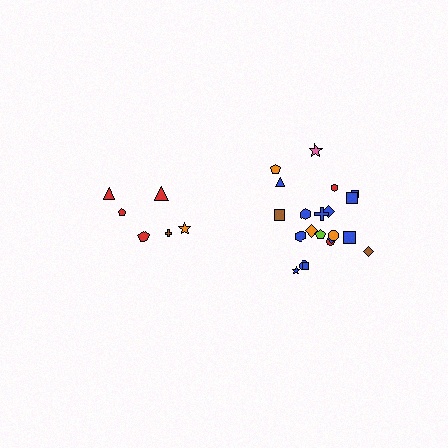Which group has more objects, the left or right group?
The right group.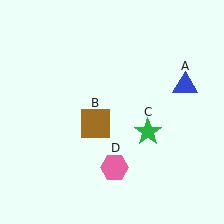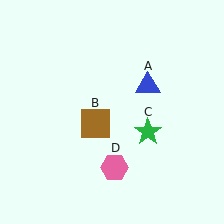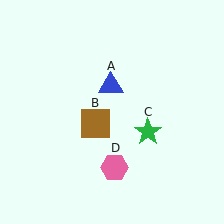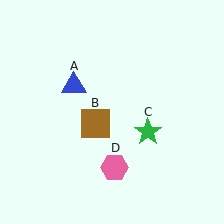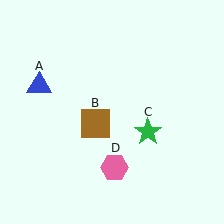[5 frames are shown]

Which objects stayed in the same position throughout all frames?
Brown square (object B) and green star (object C) and pink hexagon (object D) remained stationary.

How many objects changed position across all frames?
1 object changed position: blue triangle (object A).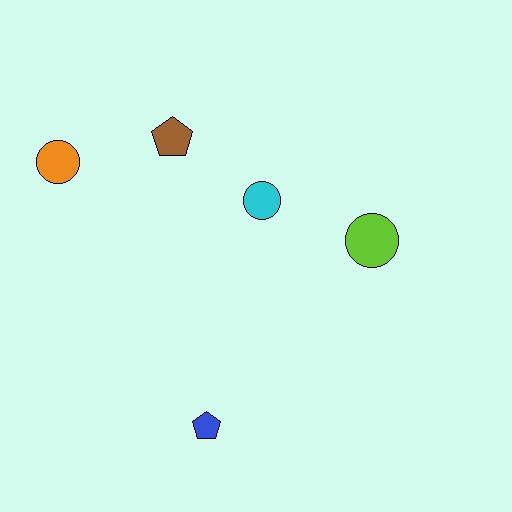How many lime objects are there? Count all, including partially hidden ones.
There is 1 lime object.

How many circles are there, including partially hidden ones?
There are 3 circles.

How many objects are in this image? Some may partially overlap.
There are 5 objects.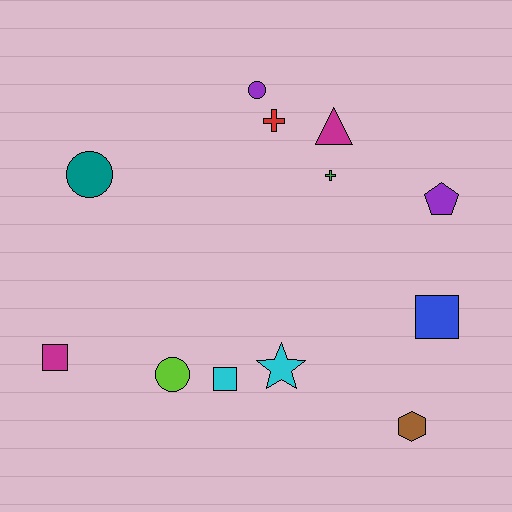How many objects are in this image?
There are 12 objects.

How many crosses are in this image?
There are 2 crosses.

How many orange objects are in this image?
There are no orange objects.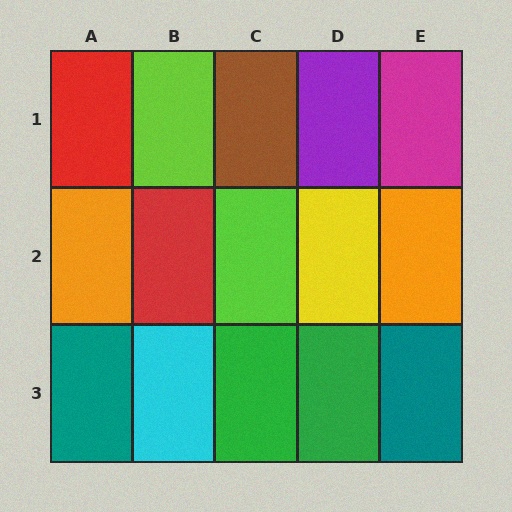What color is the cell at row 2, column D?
Yellow.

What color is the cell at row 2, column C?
Lime.